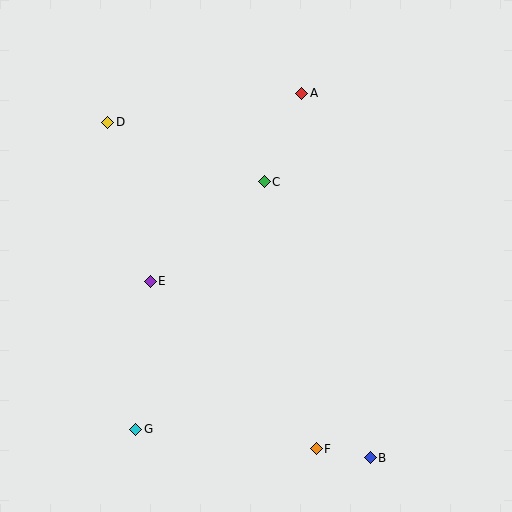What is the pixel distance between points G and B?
The distance between G and B is 236 pixels.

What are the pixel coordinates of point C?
Point C is at (264, 182).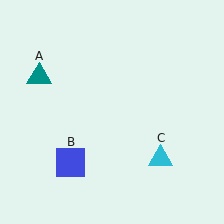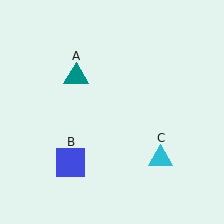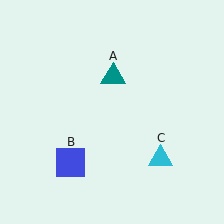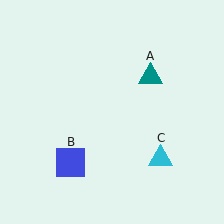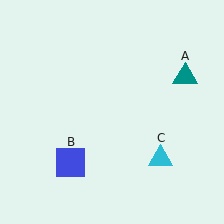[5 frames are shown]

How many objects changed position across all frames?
1 object changed position: teal triangle (object A).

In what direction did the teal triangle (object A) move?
The teal triangle (object A) moved right.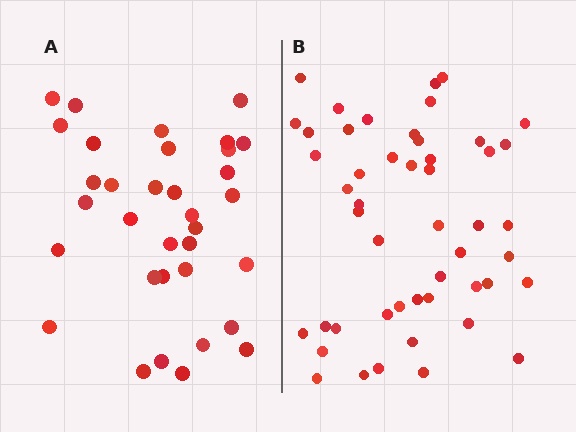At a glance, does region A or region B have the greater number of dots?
Region B (the right region) has more dots.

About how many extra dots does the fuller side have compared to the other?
Region B has approximately 15 more dots than region A.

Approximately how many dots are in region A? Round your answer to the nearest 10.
About 30 dots. (The exact count is 34, which rounds to 30.)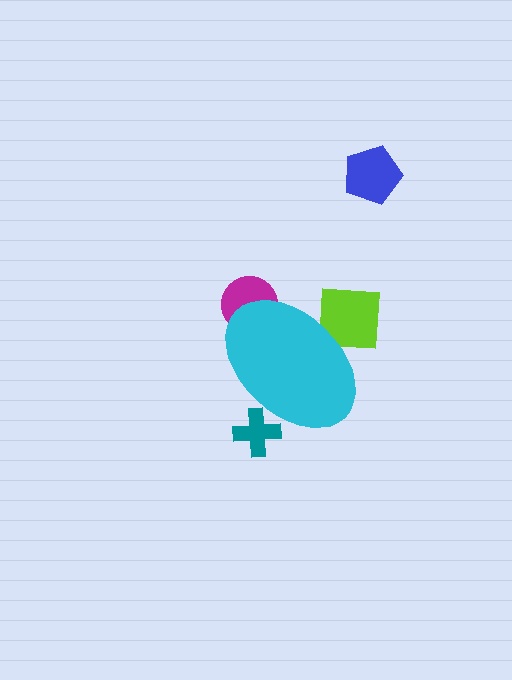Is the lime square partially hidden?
Yes, the lime square is partially hidden behind the cyan ellipse.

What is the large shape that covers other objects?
A cyan ellipse.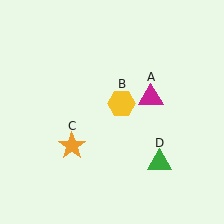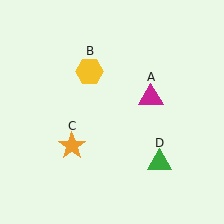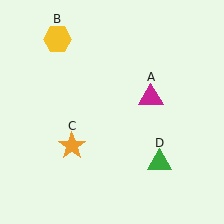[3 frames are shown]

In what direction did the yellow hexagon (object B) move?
The yellow hexagon (object B) moved up and to the left.